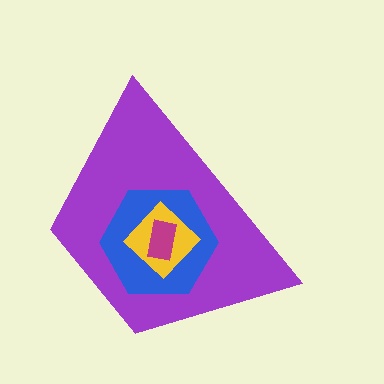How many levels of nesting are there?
4.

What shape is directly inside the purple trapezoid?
The blue hexagon.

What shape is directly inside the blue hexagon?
The yellow diamond.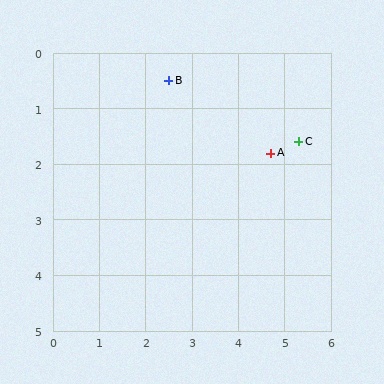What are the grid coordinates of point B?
Point B is at approximately (2.5, 0.5).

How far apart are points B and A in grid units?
Points B and A are about 2.6 grid units apart.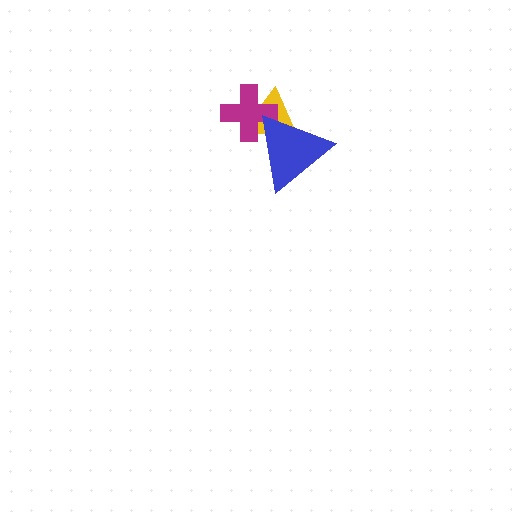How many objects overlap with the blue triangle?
2 objects overlap with the blue triangle.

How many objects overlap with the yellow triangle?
2 objects overlap with the yellow triangle.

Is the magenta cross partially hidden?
Yes, it is partially covered by another shape.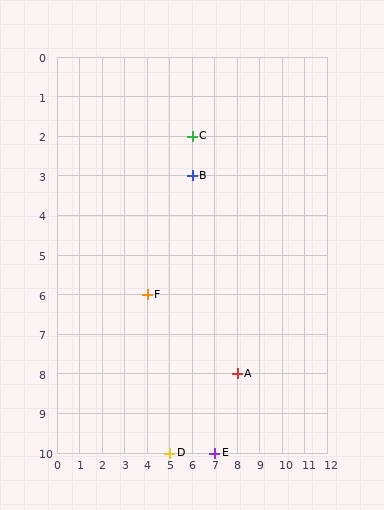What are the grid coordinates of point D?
Point D is at grid coordinates (5, 10).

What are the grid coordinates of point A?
Point A is at grid coordinates (8, 8).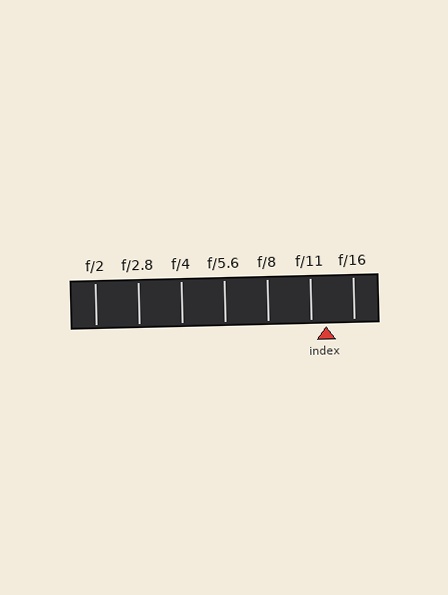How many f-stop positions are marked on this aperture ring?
There are 7 f-stop positions marked.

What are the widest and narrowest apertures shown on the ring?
The widest aperture shown is f/2 and the narrowest is f/16.